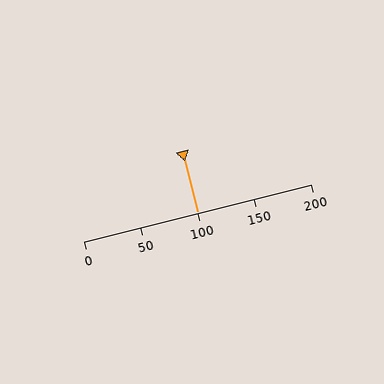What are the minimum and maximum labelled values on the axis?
The axis runs from 0 to 200.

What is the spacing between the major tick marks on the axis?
The major ticks are spaced 50 apart.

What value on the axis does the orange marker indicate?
The marker indicates approximately 100.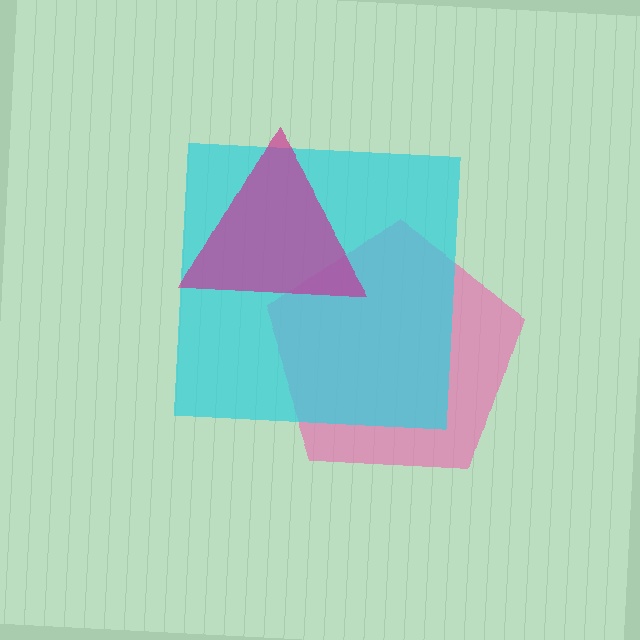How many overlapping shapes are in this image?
There are 3 overlapping shapes in the image.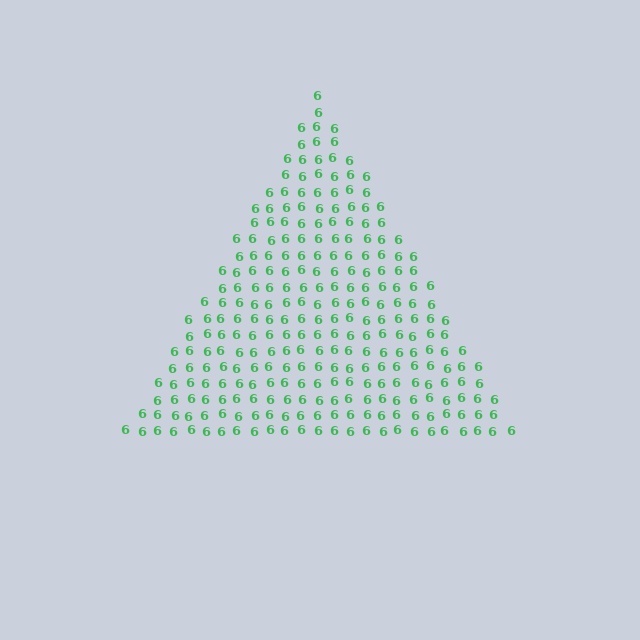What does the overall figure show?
The overall figure shows a triangle.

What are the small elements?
The small elements are digit 6's.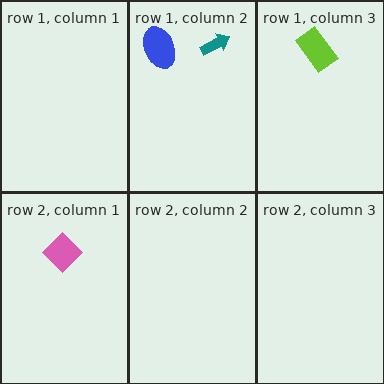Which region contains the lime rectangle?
The row 1, column 3 region.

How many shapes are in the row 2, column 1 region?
1.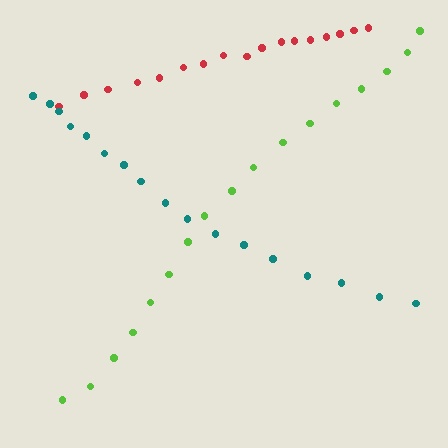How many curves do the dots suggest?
There are 3 distinct paths.